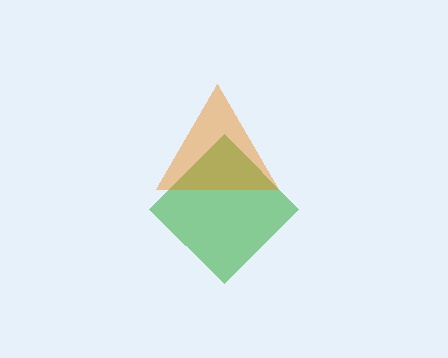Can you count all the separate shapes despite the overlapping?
Yes, there are 2 separate shapes.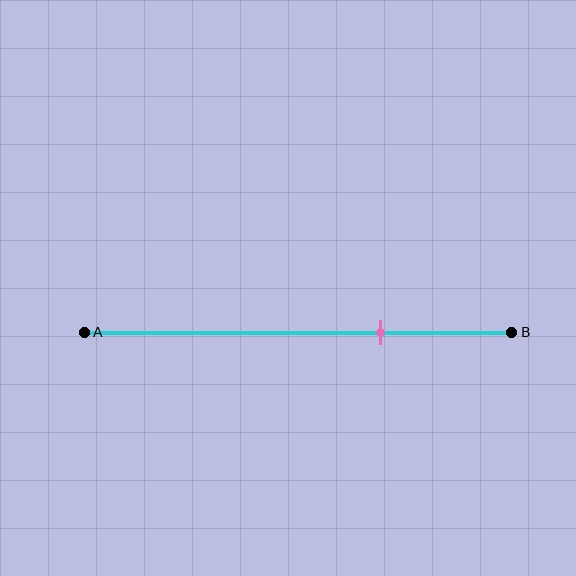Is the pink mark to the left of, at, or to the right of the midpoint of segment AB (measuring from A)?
The pink mark is to the right of the midpoint of segment AB.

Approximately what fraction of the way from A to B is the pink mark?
The pink mark is approximately 70% of the way from A to B.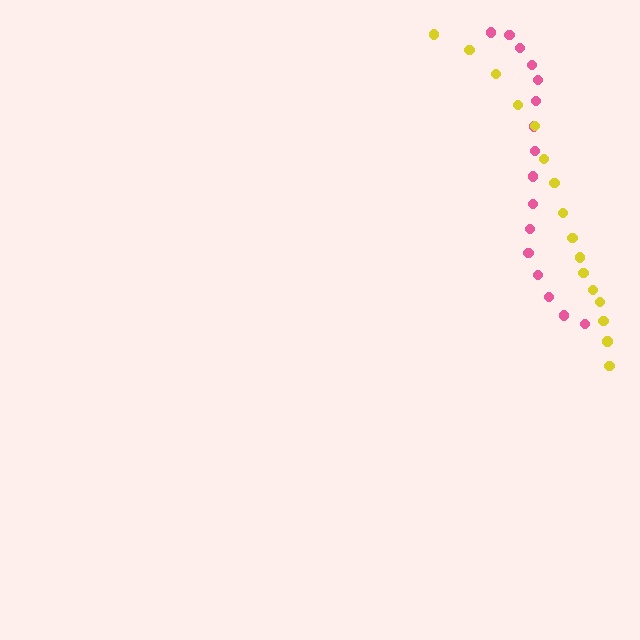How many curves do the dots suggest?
There are 2 distinct paths.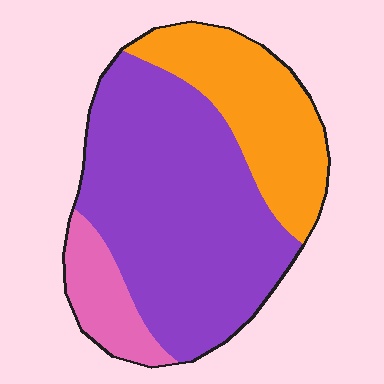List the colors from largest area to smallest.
From largest to smallest: purple, orange, pink.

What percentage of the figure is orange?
Orange takes up between a sixth and a third of the figure.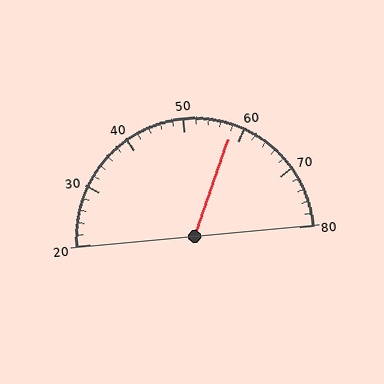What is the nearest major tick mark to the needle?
The nearest major tick mark is 60.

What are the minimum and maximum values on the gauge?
The gauge ranges from 20 to 80.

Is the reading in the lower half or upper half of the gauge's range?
The reading is in the upper half of the range (20 to 80).